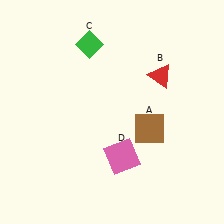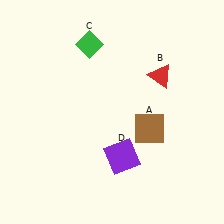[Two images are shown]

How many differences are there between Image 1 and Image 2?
There is 1 difference between the two images.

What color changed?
The square (D) changed from pink in Image 1 to purple in Image 2.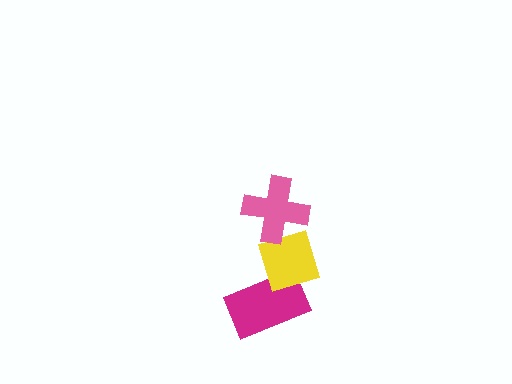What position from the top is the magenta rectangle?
The magenta rectangle is 3rd from the top.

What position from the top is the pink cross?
The pink cross is 1st from the top.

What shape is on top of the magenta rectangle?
The yellow diamond is on top of the magenta rectangle.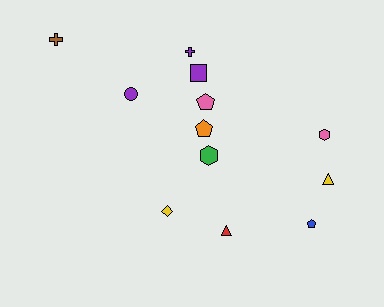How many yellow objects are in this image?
There are 2 yellow objects.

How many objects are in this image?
There are 12 objects.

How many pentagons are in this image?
There are 3 pentagons.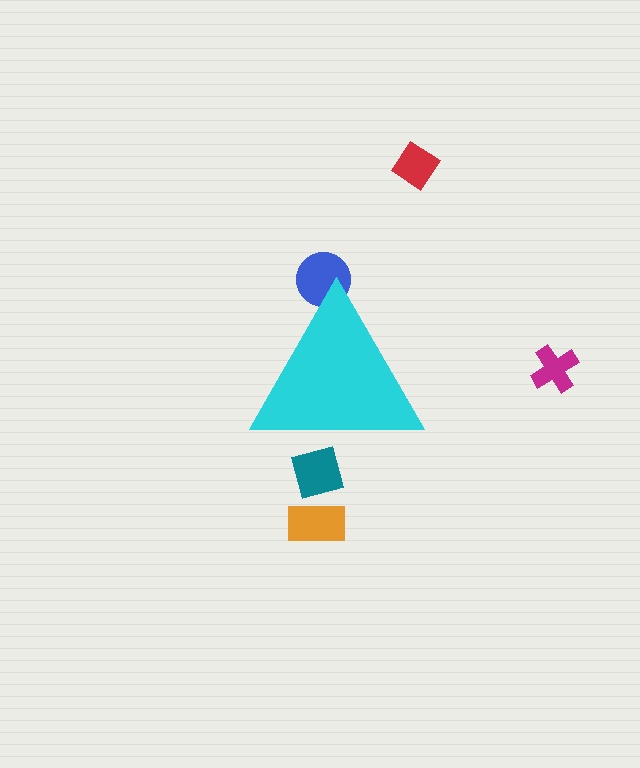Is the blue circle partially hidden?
Yes, the blue circle is partially hidden behind the cyan triangle.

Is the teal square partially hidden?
Yes, the teal square is partially hidden behind the cyan triangle.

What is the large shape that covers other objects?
A cyan triangle.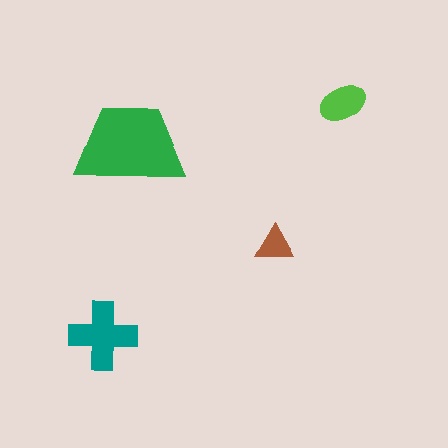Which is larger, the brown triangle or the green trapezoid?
The green trapezoid.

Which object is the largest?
The green trapezoid.